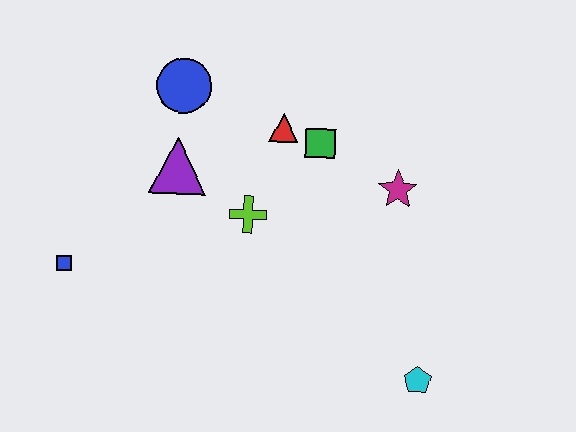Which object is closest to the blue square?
The purple triangle is closest to the blue square.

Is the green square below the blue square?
No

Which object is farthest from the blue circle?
The cyan pentagon is farthest from the blue circle.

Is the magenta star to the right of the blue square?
Yes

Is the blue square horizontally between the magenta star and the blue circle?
No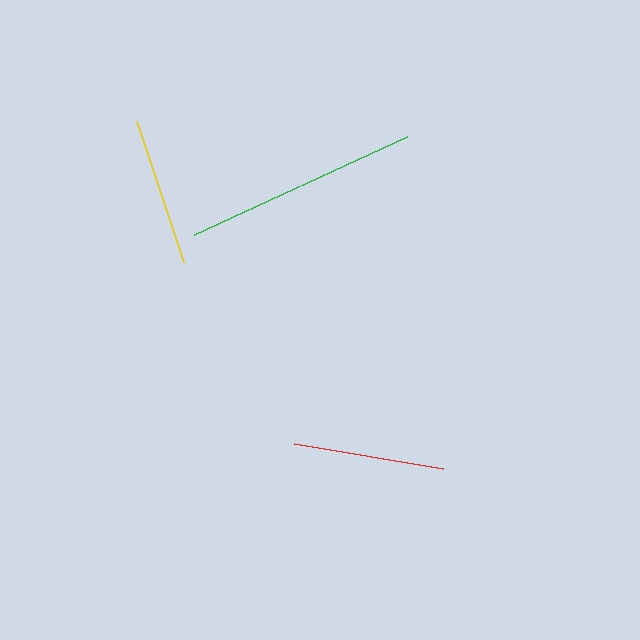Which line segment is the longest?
The green line is the longest at approximately 234 pixels.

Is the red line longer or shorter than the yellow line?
The red line is longer than the yellow line.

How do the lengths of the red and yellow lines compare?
The red and yellow lines are approximately the same length.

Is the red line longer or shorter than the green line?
The green line is longer than the red line.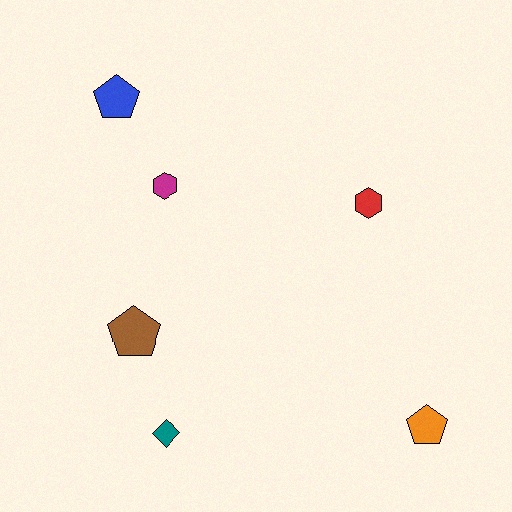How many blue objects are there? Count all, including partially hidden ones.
There is 1 blue object.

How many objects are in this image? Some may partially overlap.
There are 6 objects.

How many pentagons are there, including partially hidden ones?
There are 3 pentagons.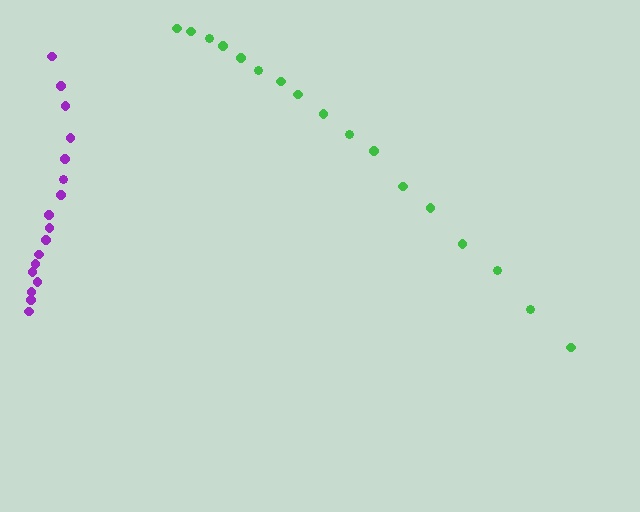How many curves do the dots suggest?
There are 2 distinct paths.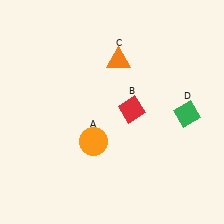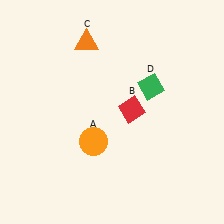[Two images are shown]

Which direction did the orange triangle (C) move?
The orange triangle (C) moved left.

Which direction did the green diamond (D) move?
The green diamond (D) moved left.